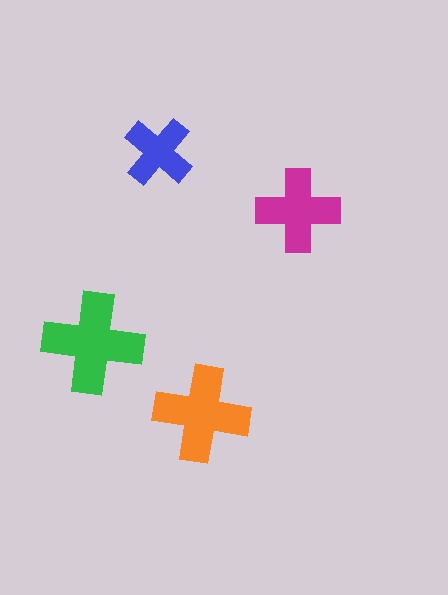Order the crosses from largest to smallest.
the green one, the orange one, the magenta one, the blue one.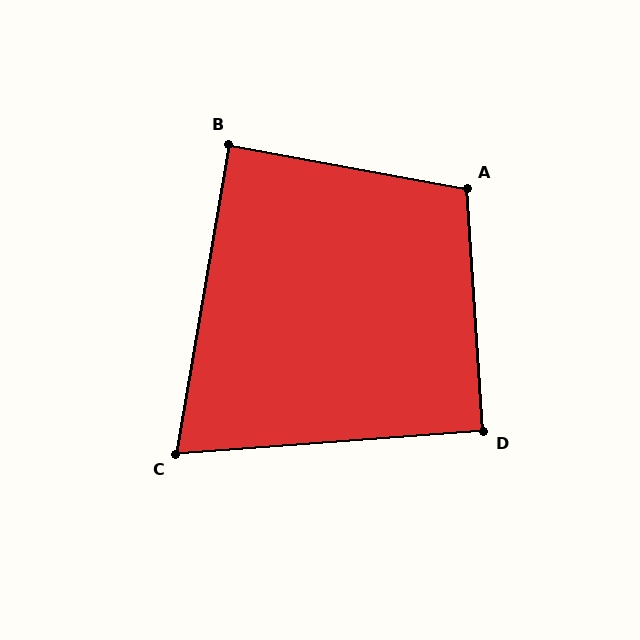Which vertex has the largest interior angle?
A, at approximately 104 degrees.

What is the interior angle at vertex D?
Approximately 91 degrees (approximately right).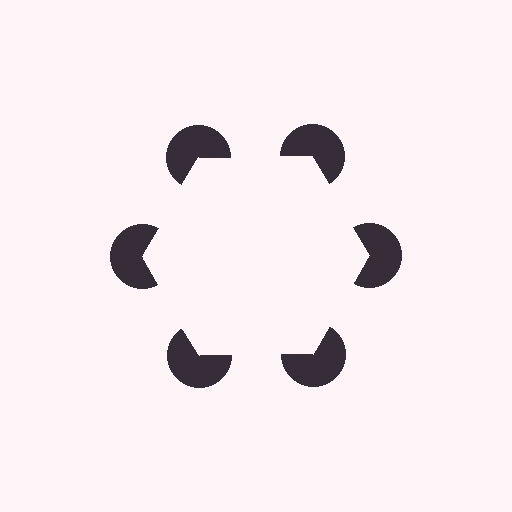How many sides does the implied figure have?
6 sides.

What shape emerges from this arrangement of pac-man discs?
An illusory hexagon — its edges are inferred from the aligned wedge cuts in the pac-man discs, not physically drawn.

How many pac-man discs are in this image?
There are 6 — one at each vertex of the illusory hexagon.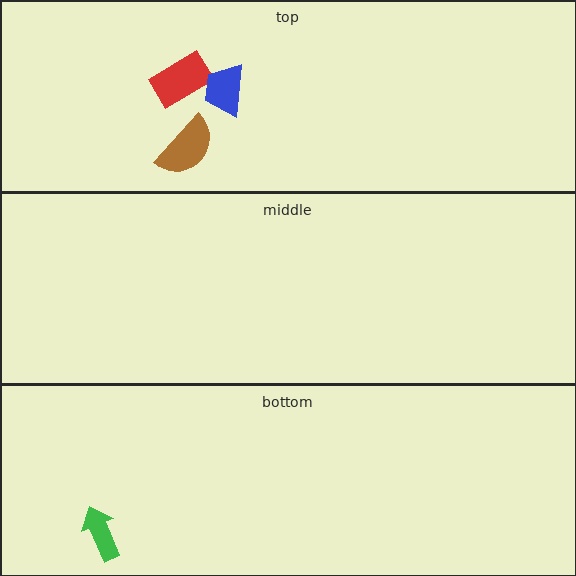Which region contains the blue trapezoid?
The top region.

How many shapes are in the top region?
3.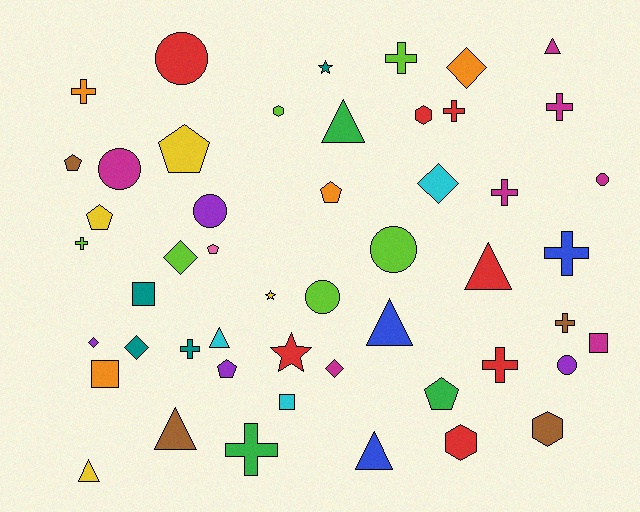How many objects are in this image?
There are 50 objects.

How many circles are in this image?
There are 7 circles.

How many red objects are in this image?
There are 7 red objects.